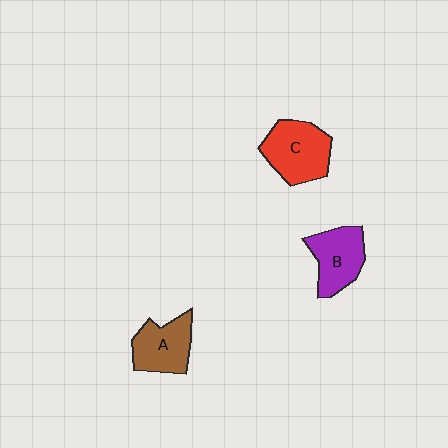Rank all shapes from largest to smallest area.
From largest to smallest: C (red), B (purple), A (brown).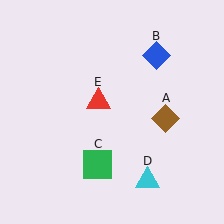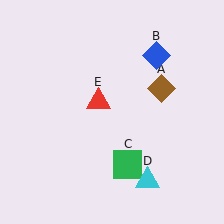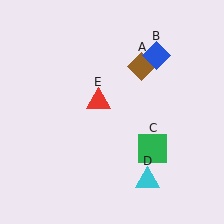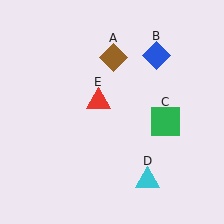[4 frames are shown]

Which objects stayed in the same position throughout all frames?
Blue diamond (object B) and cyan triangle (object D) and red triangle (object E) remained stationary.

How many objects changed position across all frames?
2 objects changed position: brown diamond (object A), green square (object C).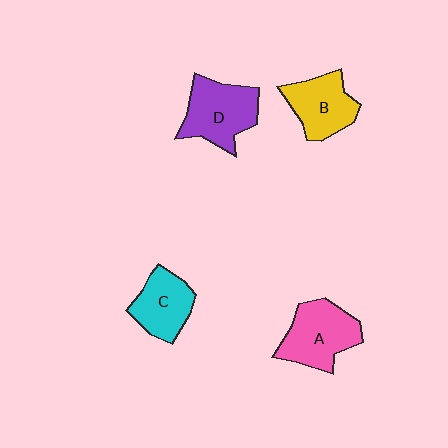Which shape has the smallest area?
Shape C (cyan).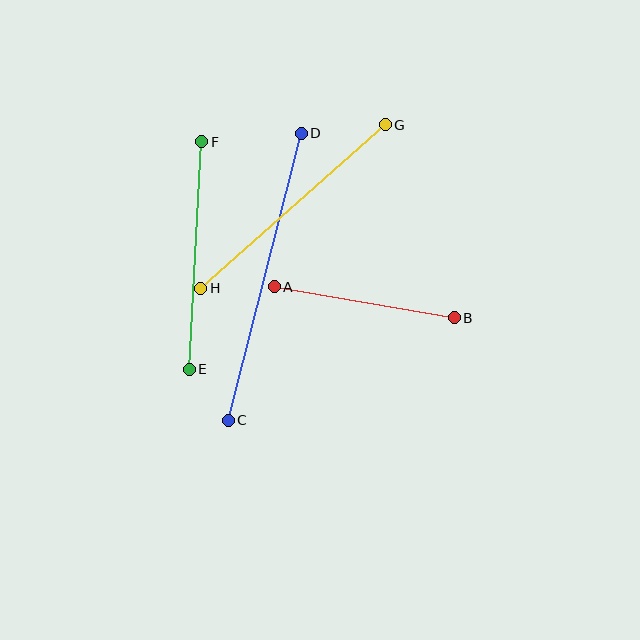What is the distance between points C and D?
The distance is approximately 296 pixels.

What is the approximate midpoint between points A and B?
The midpoint is at approximately (364, 302) pixels.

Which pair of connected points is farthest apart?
Points C and D are farthest apart.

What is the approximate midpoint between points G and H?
The midpoint is at approximately (293, 206) pixels.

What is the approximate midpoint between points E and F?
The midpoint is at approximately (195, 256) pixels.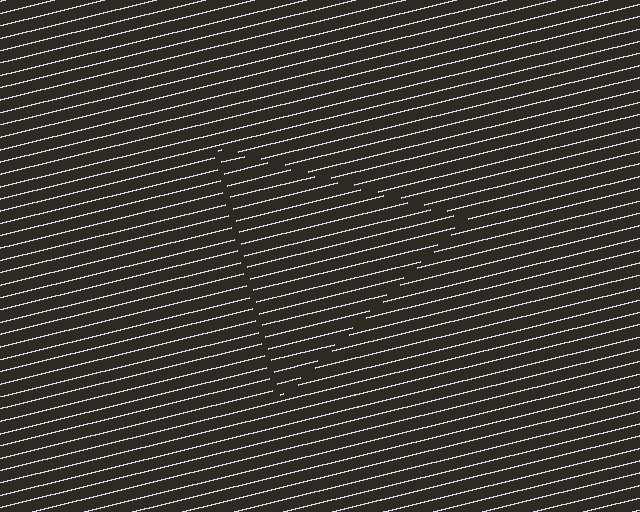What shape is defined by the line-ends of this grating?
An illusory triangle. The interior of the shape contains the same grating, shifted by half a period — the contour is defined by the phase discontinuity where line-ends from the inner and outer gratings abut.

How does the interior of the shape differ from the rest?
The interior of the shape contains the same grating, shifted by half a period — the contour is defined by the phase discontinuity where line-ends from the inner and outer gratings abut.